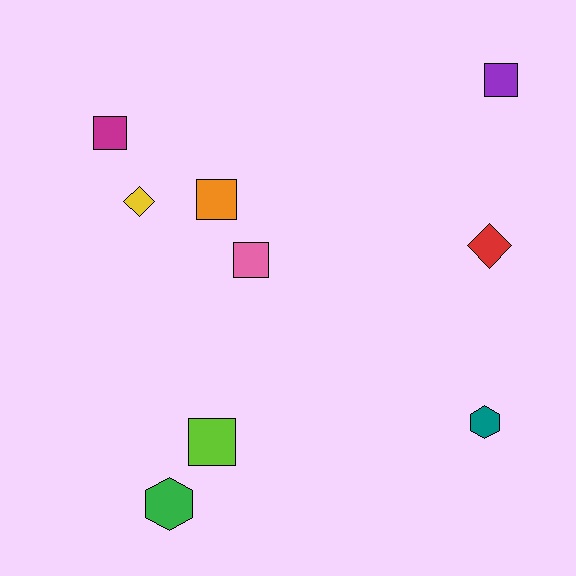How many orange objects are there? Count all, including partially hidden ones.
There is 1 orange object.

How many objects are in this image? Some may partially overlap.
There are 9 objects.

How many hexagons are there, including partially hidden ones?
There are 2 hexagons.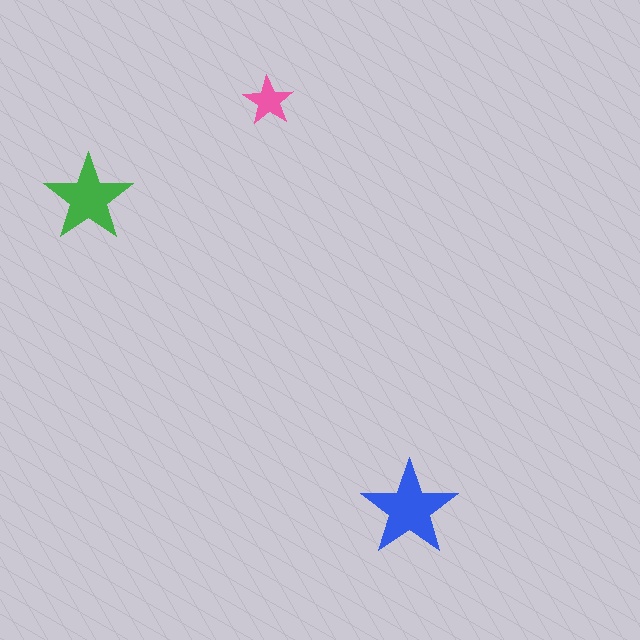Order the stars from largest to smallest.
the blue one, the green one, the pink one.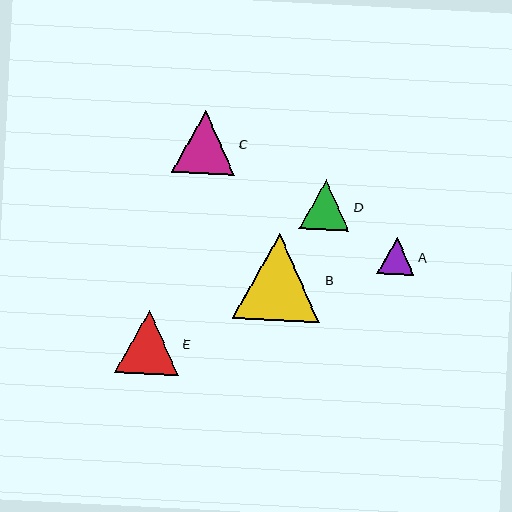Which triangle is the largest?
Triangle B is the largest with a size of approximately 87 pixels.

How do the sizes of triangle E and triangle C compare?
Triangle E and triangle C are approximately the same size.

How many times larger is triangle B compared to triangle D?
Triangle B is approximately 1.7 times the size of triangle D.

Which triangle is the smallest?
Triangle A is the smallest with a size of approximately 37 pixels.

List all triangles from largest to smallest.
From largest to smallest: B, E, C, D, A.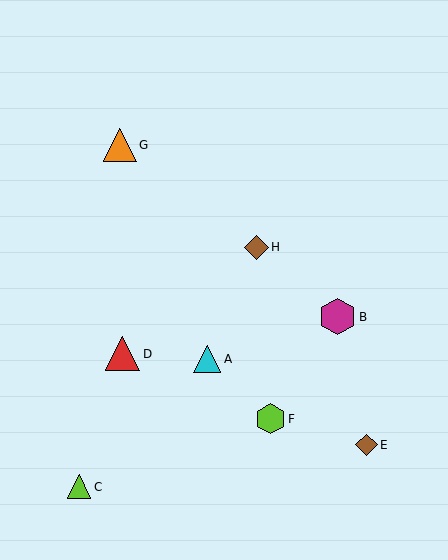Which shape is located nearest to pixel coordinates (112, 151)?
The orange triangle (labeled G) at (120, 145) is nearest to that location.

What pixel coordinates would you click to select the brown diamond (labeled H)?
Click at (256, 247) to select the brown diamond H.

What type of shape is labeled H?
Shape H is a brown diamond.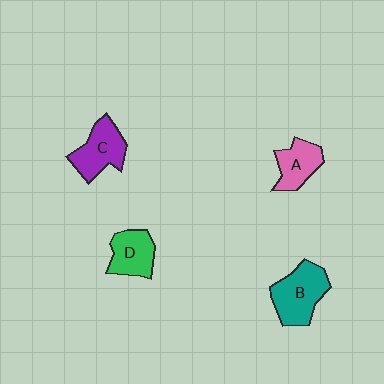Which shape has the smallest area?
Shape A (pink).